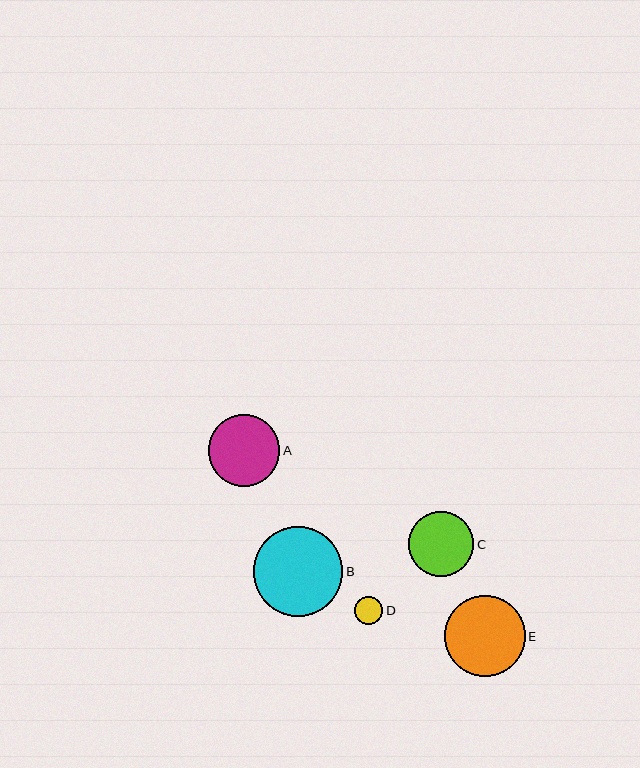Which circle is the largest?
Circle B is the largest with a size of approximately 89 pixels.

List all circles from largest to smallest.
From largest to smallest: B, E, A, C, D.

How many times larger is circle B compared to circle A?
Circle B is approximately 1.2 times the size of circle A.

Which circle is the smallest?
Circle D is the smallest with a size of approximately 28 pixels.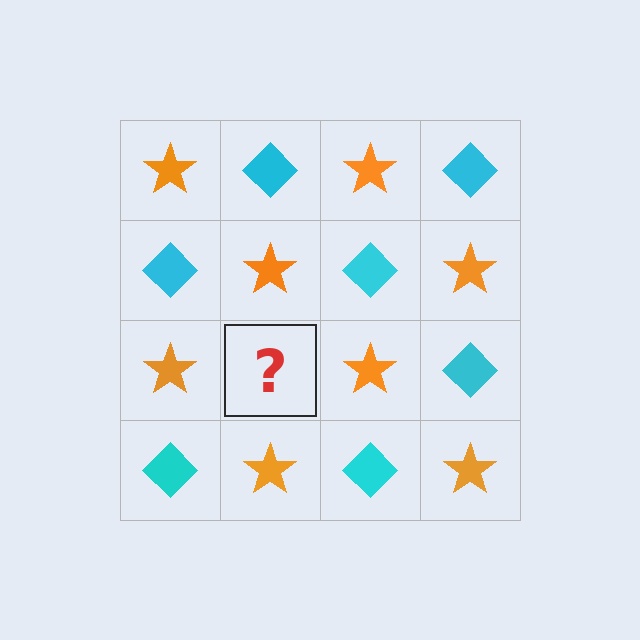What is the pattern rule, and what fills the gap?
The rule is that it alternates orange star and cyan diamond in a checkerboard pattern. The gap should be filled with a cyan diamond.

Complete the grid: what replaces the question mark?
The question mark should be replaced with a cyan diamond.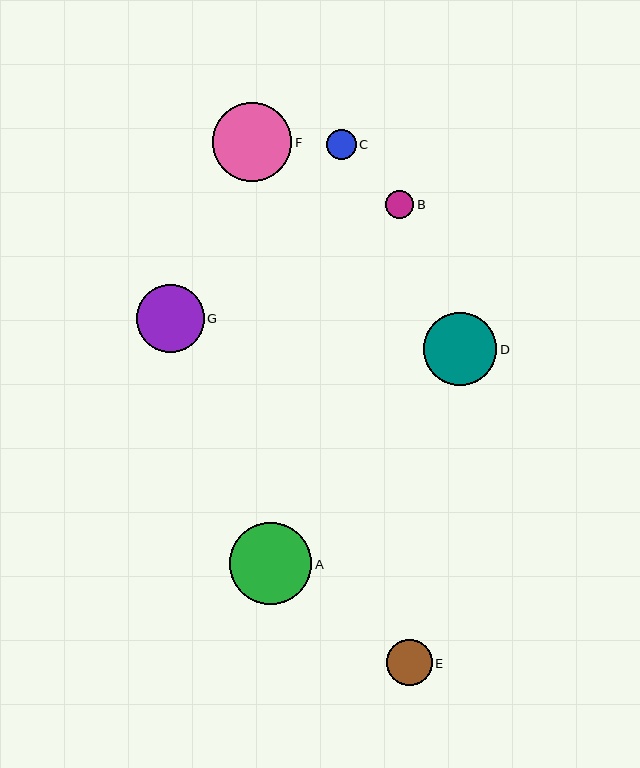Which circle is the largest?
Circle A is the largest with a size of approximately 82 pixels.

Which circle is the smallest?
Circle B is the smallest with a size of approximately 29 pixels.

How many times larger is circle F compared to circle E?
Circle F is approximately 1.7 times the size of circle E.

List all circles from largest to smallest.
From largest to smallest: A, F, D, G, E, C, B.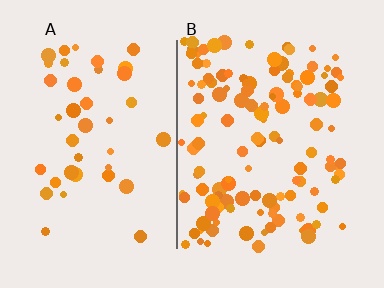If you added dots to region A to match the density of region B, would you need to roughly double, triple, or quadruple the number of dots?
Approximately triple.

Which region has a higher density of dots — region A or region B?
B (the right).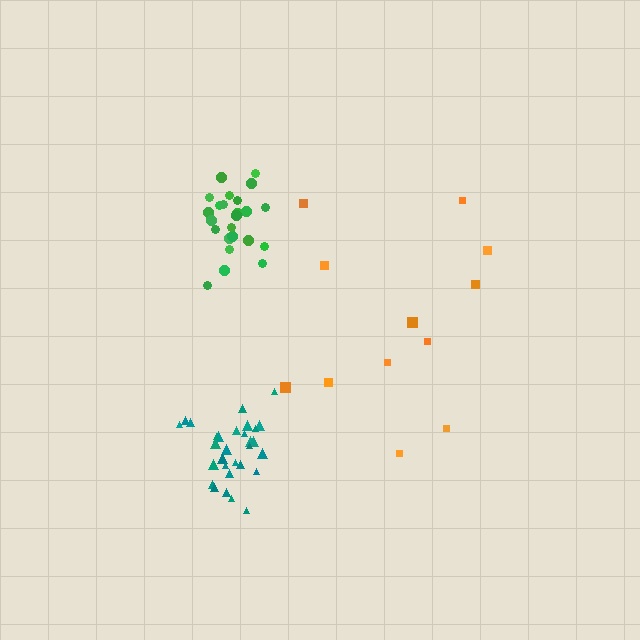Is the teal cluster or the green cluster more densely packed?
Teal.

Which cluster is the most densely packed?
Teal.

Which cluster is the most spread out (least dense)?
Orange.